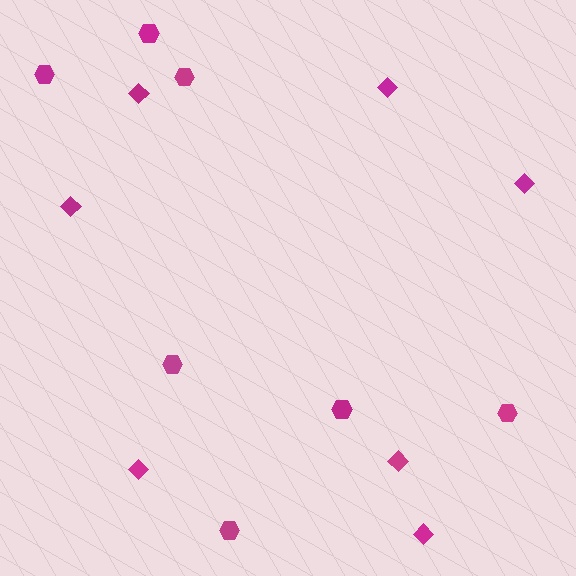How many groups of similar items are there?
There are 2 groups: one group of diamonds (7) and one group of hexagons (7).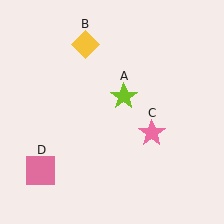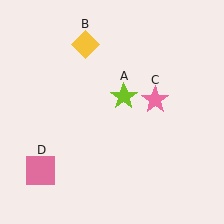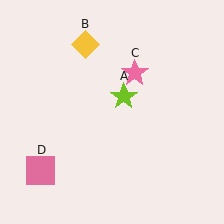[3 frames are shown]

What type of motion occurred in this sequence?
The pink star (object C) rotated counterclockwise around the center of the scene.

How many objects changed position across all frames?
1 object changed position: pink star (object C).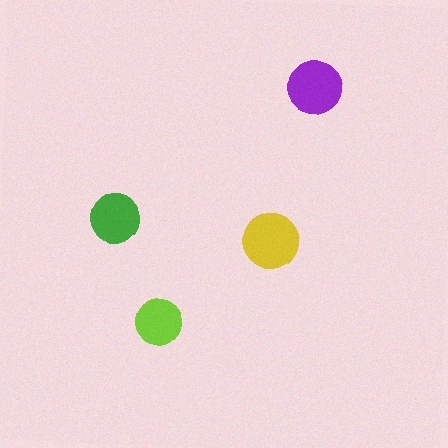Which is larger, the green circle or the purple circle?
The purple one.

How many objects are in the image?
There are 4 objects in the image.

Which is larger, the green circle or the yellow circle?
The yellow one.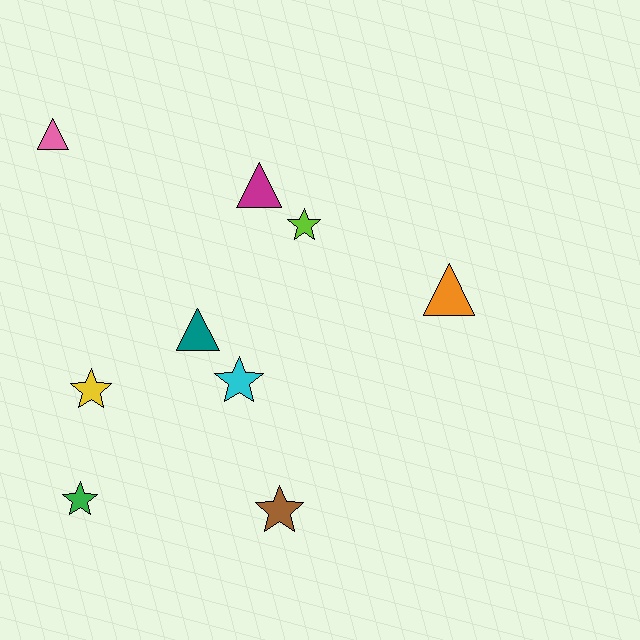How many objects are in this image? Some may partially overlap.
There are 9 objects.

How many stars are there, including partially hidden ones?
There are 5 stars.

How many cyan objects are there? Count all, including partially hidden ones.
There is 1 cyan object.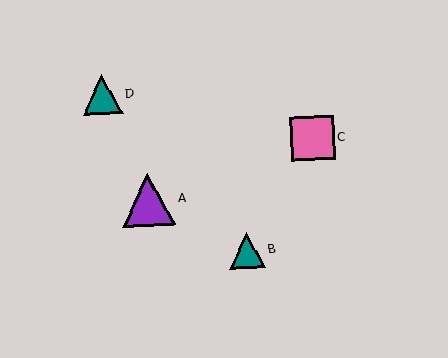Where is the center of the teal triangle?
The center of the teal triangle is at (102, 95).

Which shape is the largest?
The purple triangle (labeled A) is the largest.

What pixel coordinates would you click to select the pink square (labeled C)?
Click at (313, 138) to select the pink square C.